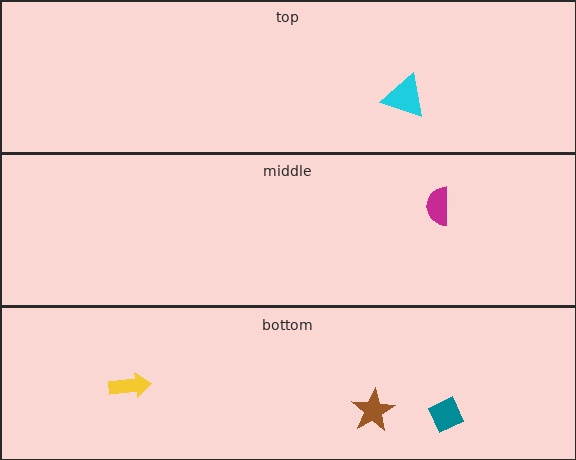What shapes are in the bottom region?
The yellow arrow, the teal diamond, the brown star.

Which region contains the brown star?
The bottom region.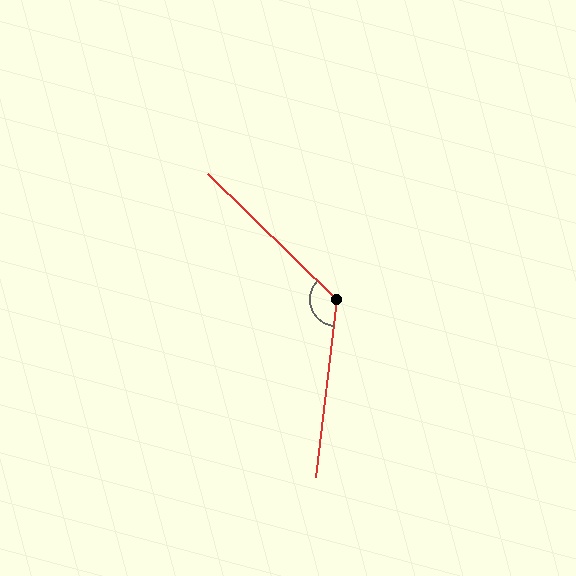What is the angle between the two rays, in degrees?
Approximately 128 degrees.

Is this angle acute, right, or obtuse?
It is obtuse.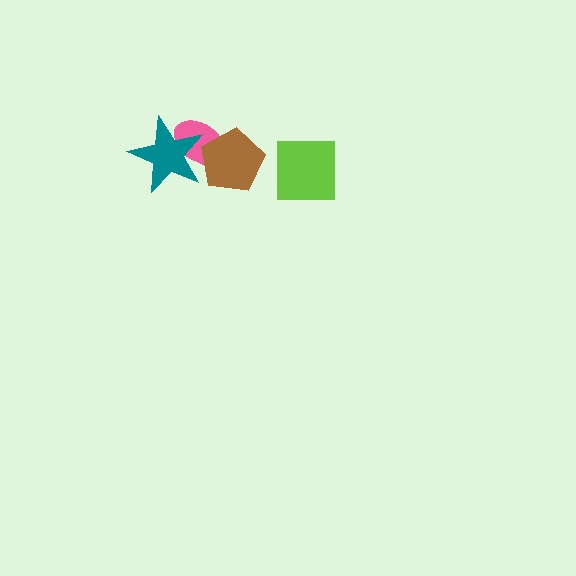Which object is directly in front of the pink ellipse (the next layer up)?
The teal star is directly in front of the pink ellipse.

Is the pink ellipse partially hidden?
Yes, it is partially covered by another shape.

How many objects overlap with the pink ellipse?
2 objects overlap with the pink ellipse.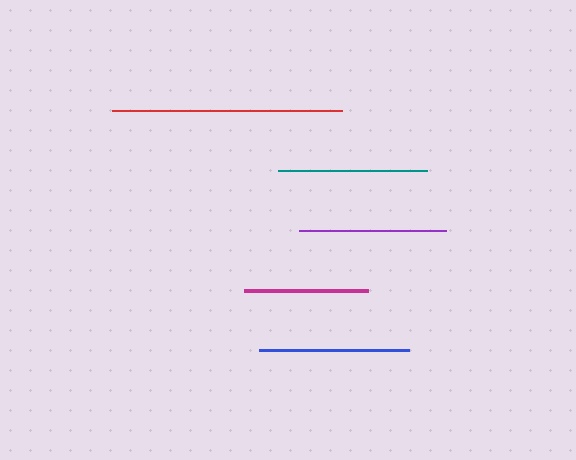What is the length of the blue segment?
The blue segment is approximately 150 pixels long.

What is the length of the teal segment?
The teal segment is approximately 150 pixels long.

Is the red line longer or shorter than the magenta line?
The red line is longer than the magenta line.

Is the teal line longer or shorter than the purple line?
The teal line is longer than the purple line.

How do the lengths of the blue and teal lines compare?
The blue and teal lines are approximately the same length.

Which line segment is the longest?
The red line is the longest at approximately 230 pixels.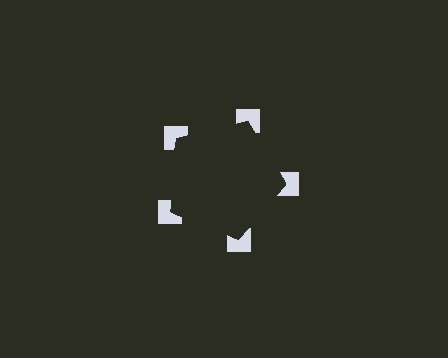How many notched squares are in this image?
There are 5 — one at each vertex of the illusory pentagon.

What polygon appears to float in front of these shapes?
An illusory pentagon — its edges are inferred from the aligned wedge cuts in the notched squares, not physically drawn.